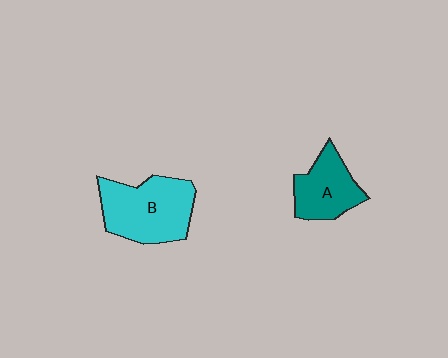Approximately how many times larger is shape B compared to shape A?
Approximately 1.5 times.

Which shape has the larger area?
Shape B (cyan).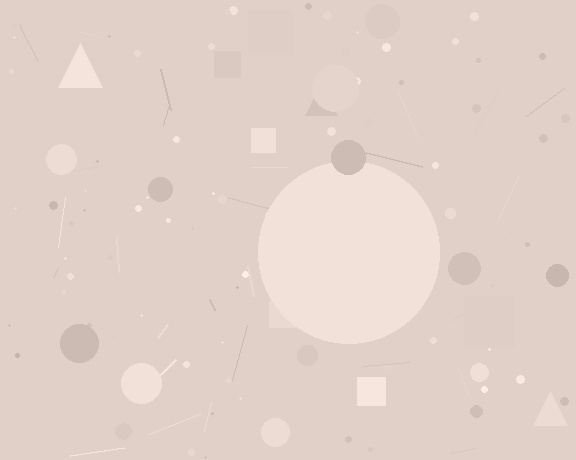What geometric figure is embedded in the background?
A circle is embedded in the background.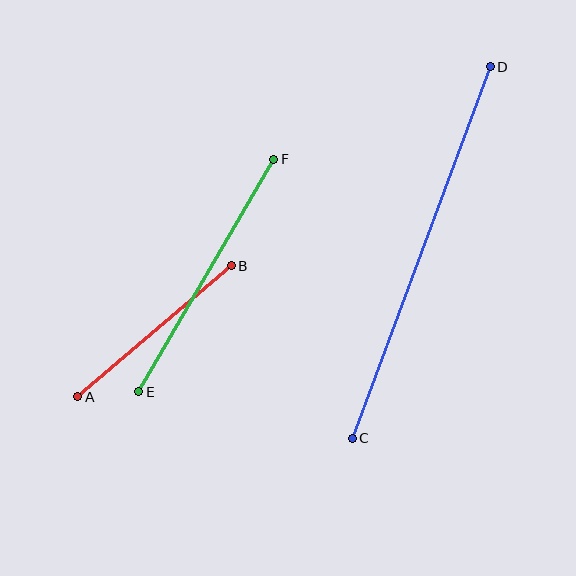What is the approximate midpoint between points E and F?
The midpoint is at approximately (206, 275) pixels.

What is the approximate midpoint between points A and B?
The midpoint is at approximately (155, 331) pixels.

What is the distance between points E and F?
The distance is approximately 269 pixels.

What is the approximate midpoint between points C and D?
The midpoint is at approximately (421, 253) pixels.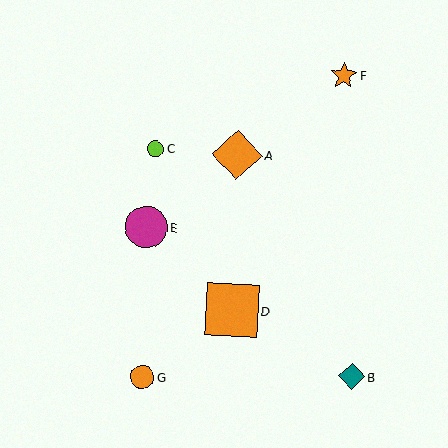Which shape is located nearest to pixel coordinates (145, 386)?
The orange circle (labeled G) at (142, 377) is nearest to that location.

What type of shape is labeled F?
Shape F is an orange star.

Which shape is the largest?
The orange square (labeled D) is the largest.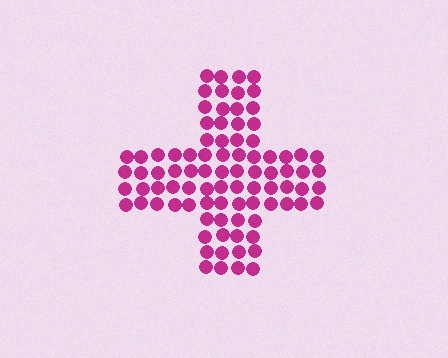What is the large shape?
The large shape is a cross.